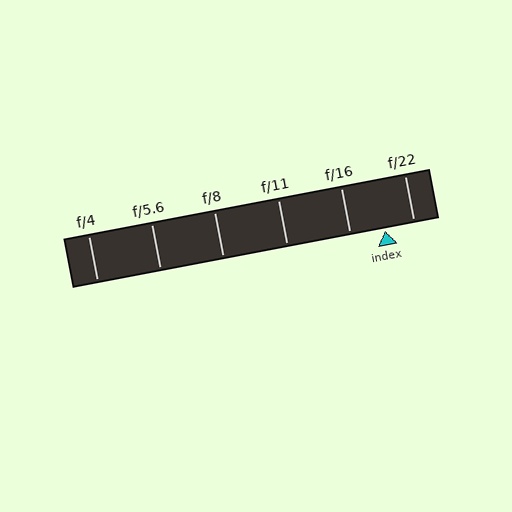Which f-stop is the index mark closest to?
The index mark is closest to f/22.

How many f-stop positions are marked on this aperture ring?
There are 6 f-stop positions marked.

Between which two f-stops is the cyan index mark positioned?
The index mark is between f/16 and f/22.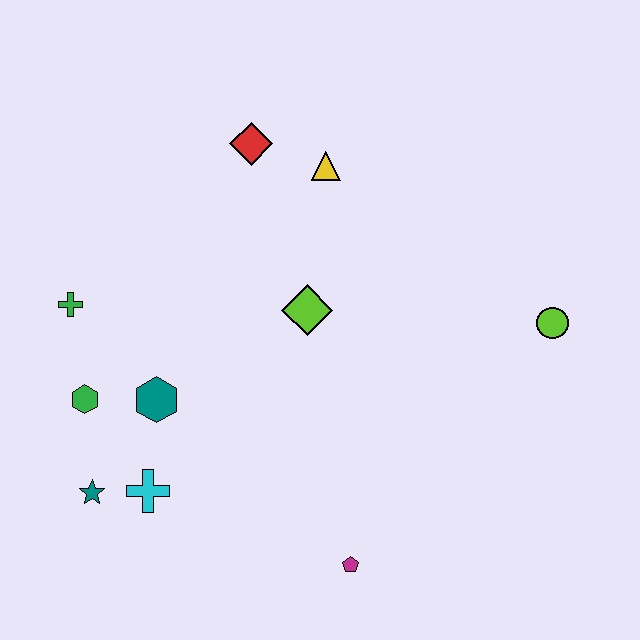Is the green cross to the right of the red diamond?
No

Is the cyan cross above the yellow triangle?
No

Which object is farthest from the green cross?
The lime circle is farthest from the green cross.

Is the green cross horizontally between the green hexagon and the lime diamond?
No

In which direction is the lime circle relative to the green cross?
The lime circle is to the right of the green cross.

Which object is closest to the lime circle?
The lime diamond is closest to the lime circle.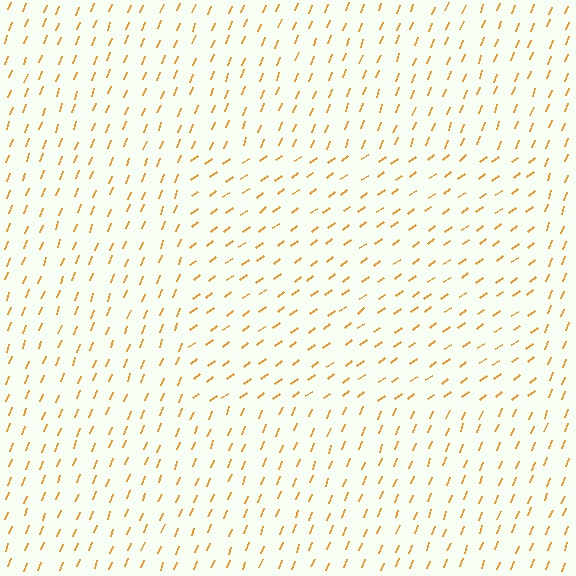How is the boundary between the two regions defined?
The boundary is defined purely by a change in line orientation (approximately 32 degrees difference). All lines are the same color and thickness.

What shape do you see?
I see a rectangle.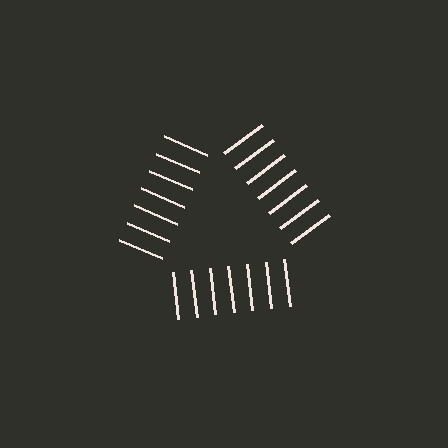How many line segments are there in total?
21 — 7 along each of the 3 edges.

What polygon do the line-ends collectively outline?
An illusory triangle — the line segments terminate on its edges but no continuous stroke is drawn.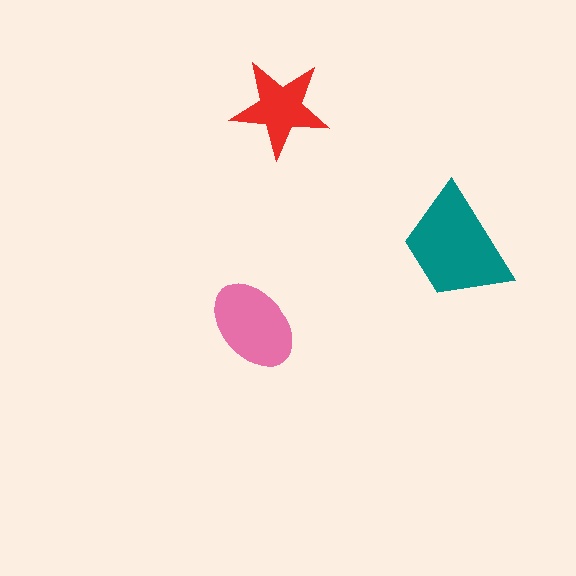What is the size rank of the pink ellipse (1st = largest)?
2nd.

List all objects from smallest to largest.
The red star, the pink ellipse, the teal trapezoid.